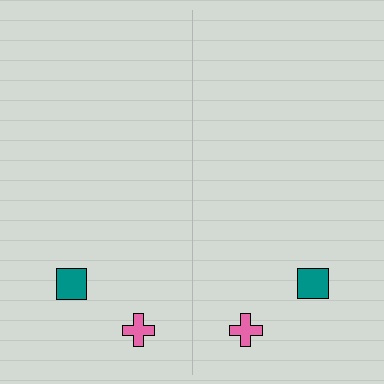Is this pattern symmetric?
Yes, this pattern has bilateral (reflection) symmetry.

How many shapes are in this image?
There are 4 shapes in this image.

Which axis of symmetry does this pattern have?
The pattern has a vertical axis of symmetry running through the center of the image.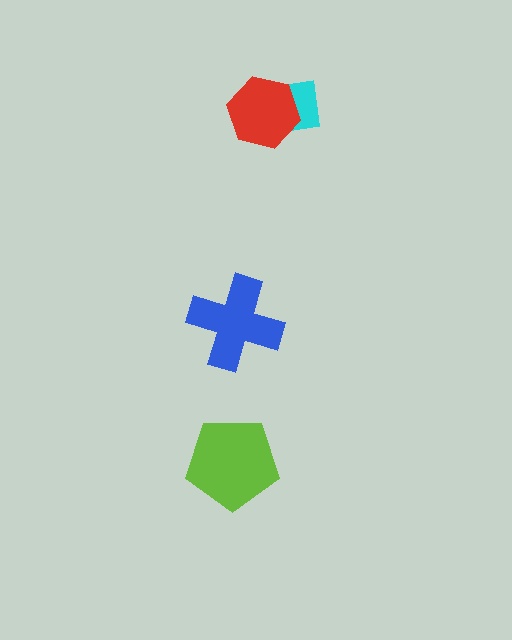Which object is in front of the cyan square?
The red hexagon is in front of the cyan square.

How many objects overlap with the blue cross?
0 objects overlap with the blue cross.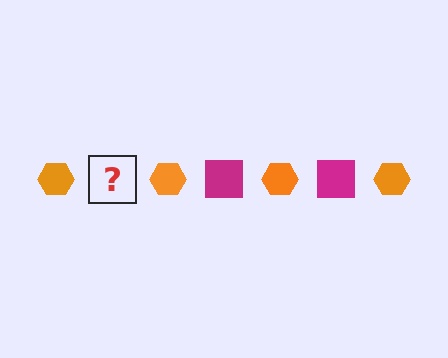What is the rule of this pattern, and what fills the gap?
The rule is that the pattern alternates between orange hexagon and magenta square. The gap should be filled with a magenta square.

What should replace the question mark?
The question mark should be replaced with a magenta square.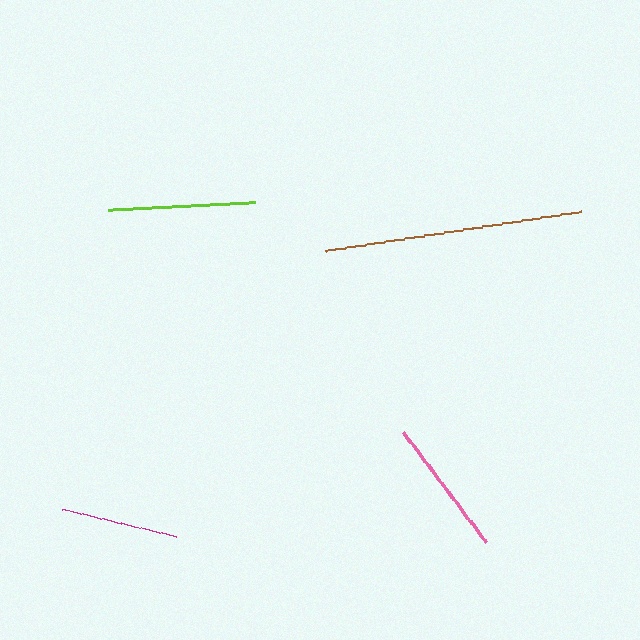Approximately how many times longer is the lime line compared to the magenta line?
The lime line is approximately 1.3 times the length of the magenta line.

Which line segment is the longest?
The brown line is the longest at approximately 258 pixels.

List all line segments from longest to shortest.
From longest to shortest: brown, lime, pink, magenta.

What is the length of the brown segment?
The brown segment is approximately 258 pixels long.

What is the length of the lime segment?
The lime segment is approximately 147 pixels long.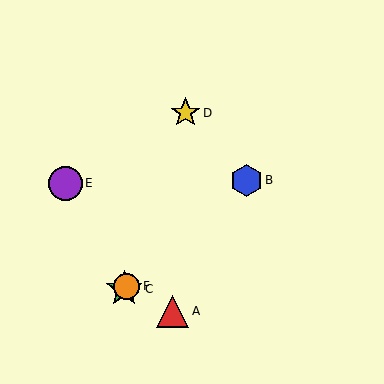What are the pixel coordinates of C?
Object C is at (124, 289).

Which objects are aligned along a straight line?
Objects B, C, F are aligned along a straight line.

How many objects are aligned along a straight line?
3 objects (B, C, F) are aligned along a straight line.